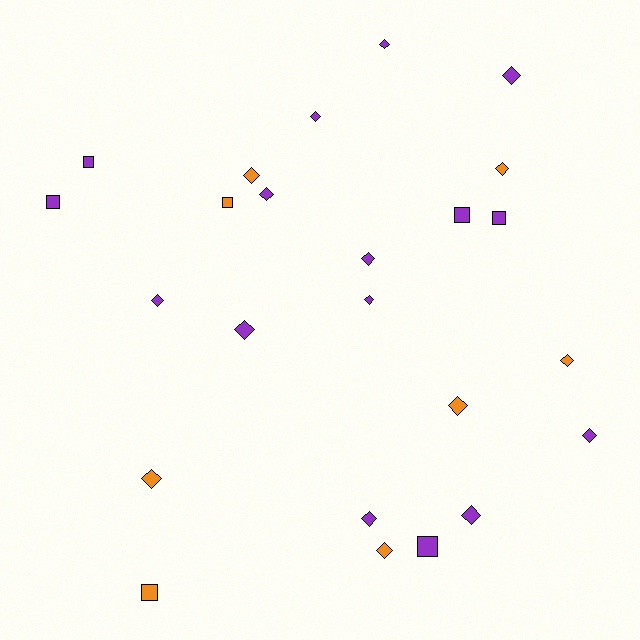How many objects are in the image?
There are 24 objects.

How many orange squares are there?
There are 2 orange squares.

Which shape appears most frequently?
Diamond, with 17 objects.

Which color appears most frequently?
Purple, with 16 objects.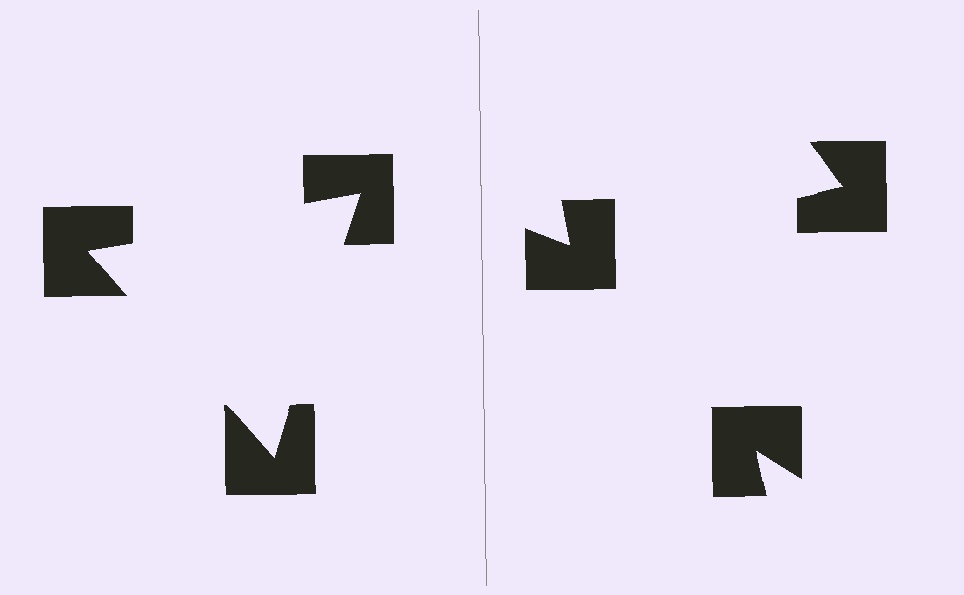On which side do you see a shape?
An illusory triangle appears on the left side. On the right side the wedge cuts are rotated, so no coherent shape forms.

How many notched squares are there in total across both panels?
6 — 3 on each side.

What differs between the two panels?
The notched squares are positioned identically on both sides; only the wedge orientations differ. On the left they align to a triangle; on the right they are misaligned.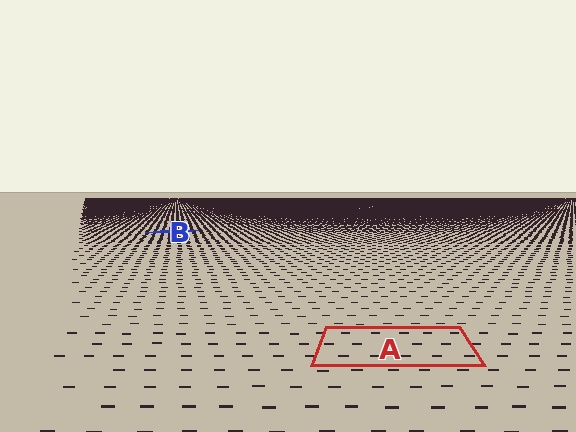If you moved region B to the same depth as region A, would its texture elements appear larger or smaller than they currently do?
They would appear larger. At a closer depth, the same texture elements are projected at a bigger on-screen size.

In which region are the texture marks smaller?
The texture marks are smaller in region B, because it is farther away.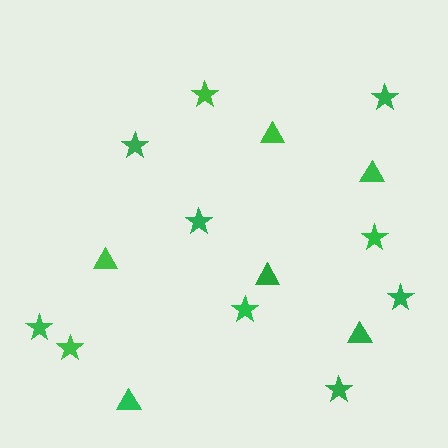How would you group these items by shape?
There are 2 groups: one group of triangles (6) and one group of stars (10).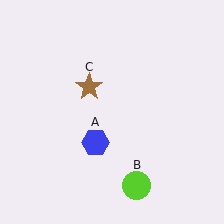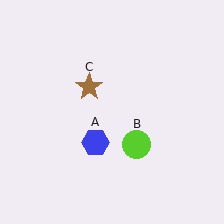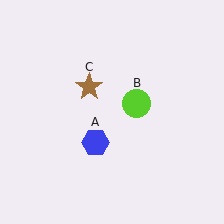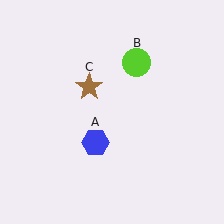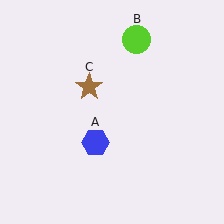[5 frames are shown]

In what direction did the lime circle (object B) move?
The lime circle (object B) moved up.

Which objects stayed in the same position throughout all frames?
Blue hexagon (object A) and brown star (object C) remained stationary.